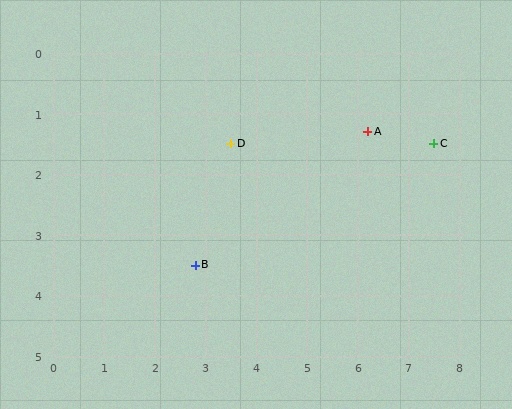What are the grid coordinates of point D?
Point D is at approximately (3.5, 1.5).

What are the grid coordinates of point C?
Point C is at approximately (7.5, 1.5).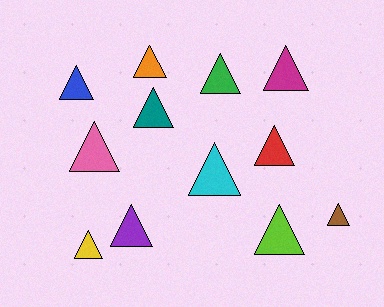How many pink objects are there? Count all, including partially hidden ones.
There is 1 pink object.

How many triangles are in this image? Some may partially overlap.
There are 12 triangles.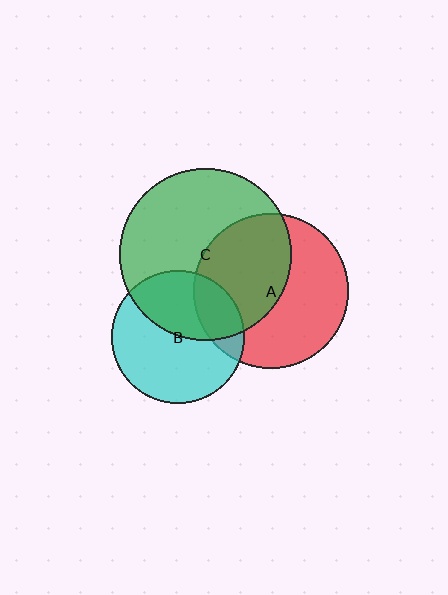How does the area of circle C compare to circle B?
Approximately 1.7 times.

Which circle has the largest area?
Circle C (green).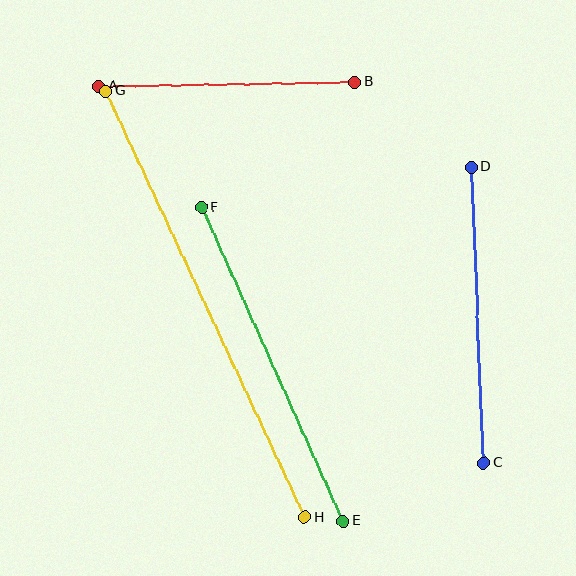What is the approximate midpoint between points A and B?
The midpoint is at approximately (227, 84) pixels.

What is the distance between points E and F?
The distance is approximately 344 pixels.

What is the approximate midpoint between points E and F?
The midpoint is at approximately (272, 364) pixels.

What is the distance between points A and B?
The distance is approximately 256 pixels.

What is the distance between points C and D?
The distance is approximately 296 pixels.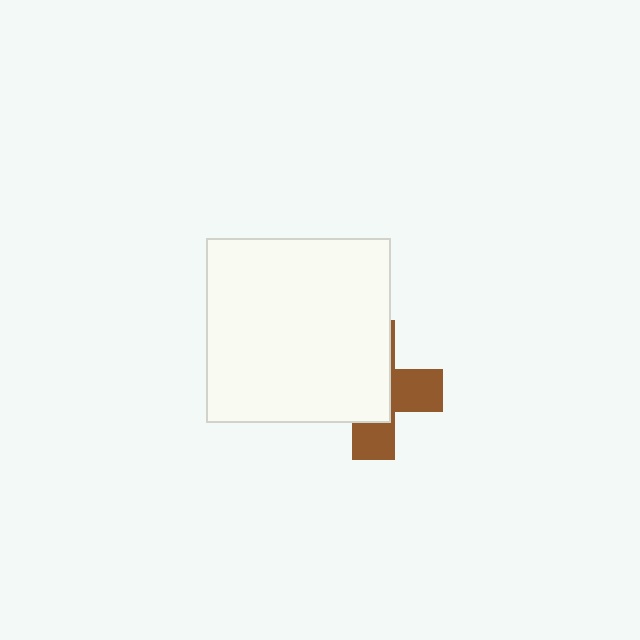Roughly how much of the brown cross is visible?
A small part of it is visible (roughly 39%).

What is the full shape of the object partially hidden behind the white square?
The partially hidden object is a brown cross.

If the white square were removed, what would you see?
You would see the complete brown cross.